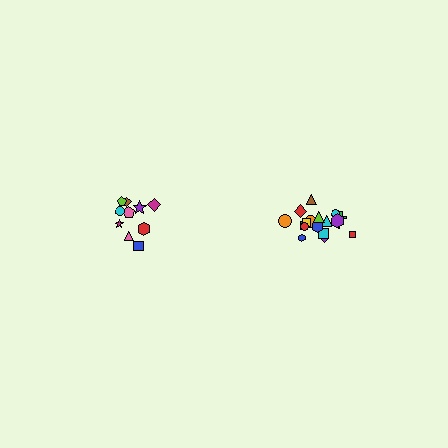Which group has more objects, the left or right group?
The right group.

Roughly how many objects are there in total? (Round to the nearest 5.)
Roughly 30 objects in total.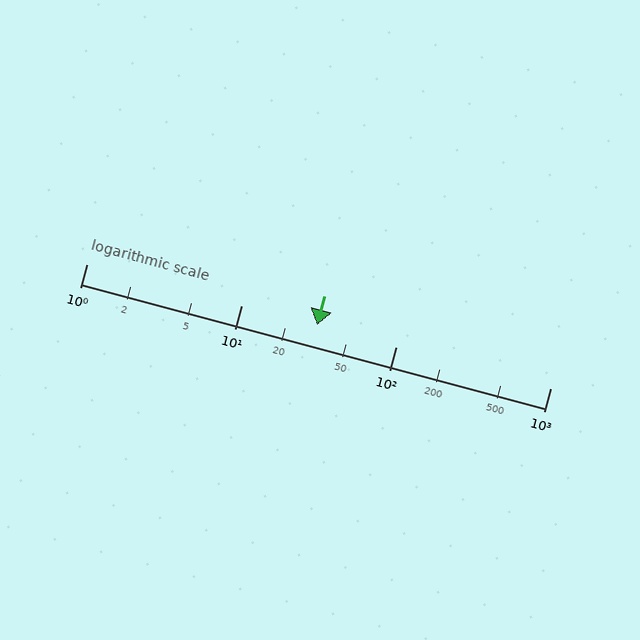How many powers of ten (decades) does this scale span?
The scale spans 3 decades, from 1 to 1000.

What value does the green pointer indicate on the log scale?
The pointer indicates approximately 31.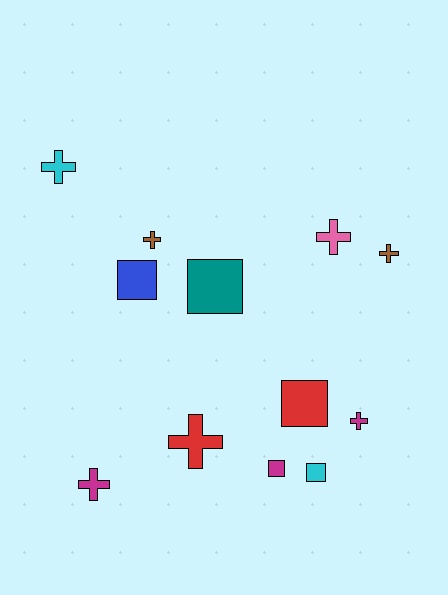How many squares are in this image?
There are 5 squares.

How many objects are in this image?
There are 12 objects.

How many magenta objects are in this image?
There are 3 magenta objects.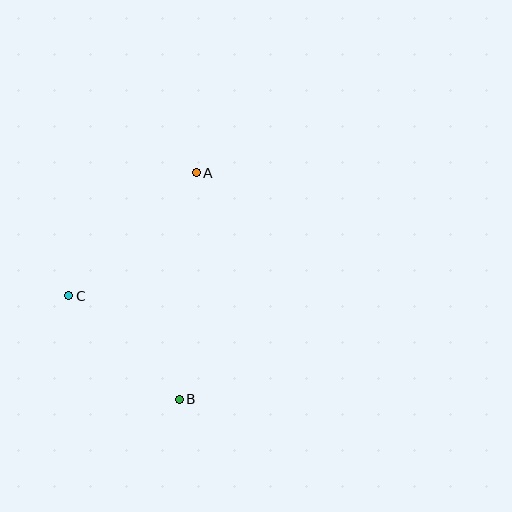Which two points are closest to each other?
Points B and C are closest to each other.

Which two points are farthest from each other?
Points A and B are farthest from each other.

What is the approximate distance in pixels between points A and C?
The distance between A and C is approximately 177 pixels.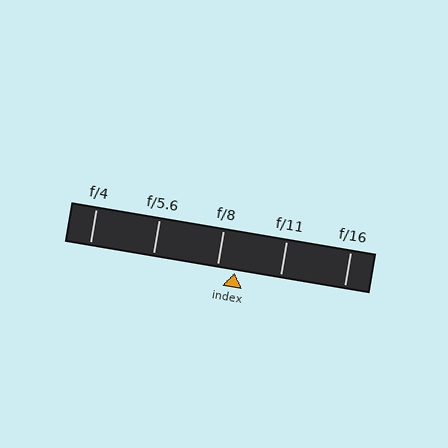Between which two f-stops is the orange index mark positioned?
The index mark is between f/8 and f/11.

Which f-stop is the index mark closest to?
The index mark is closest to f/8.